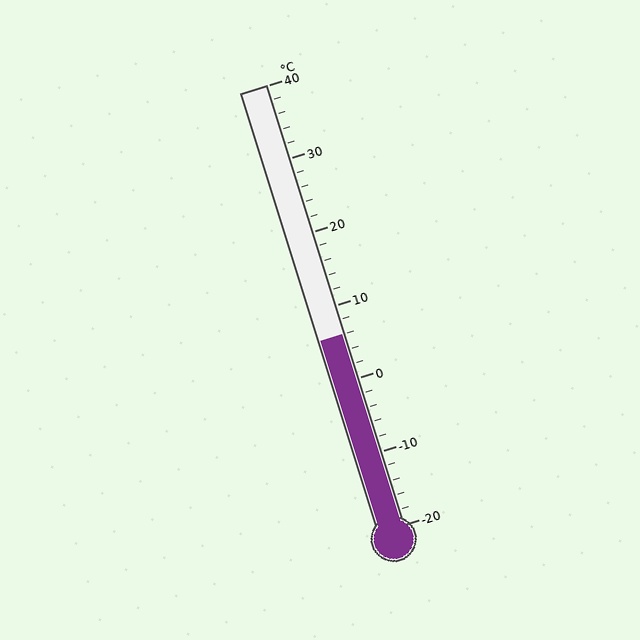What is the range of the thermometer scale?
The thermometer scale ranges from -20°C to 40°C.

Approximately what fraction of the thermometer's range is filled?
The thermometer is filled to approximately 45% of its range.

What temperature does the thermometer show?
The thermometer shows approximately 6°C.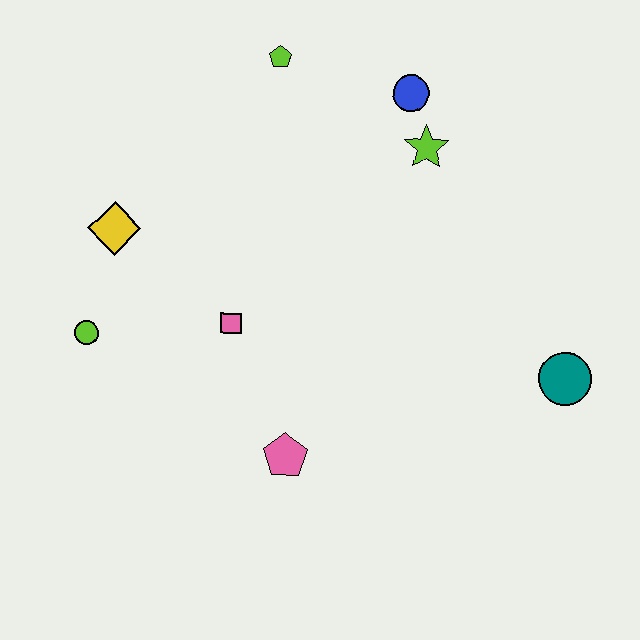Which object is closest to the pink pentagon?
The pink square is closest to the pink pentagon.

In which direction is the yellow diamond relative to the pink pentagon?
The yellow diamond is above the pink pentagon.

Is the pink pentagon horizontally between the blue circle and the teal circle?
No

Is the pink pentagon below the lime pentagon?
Yes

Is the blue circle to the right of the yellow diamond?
Yes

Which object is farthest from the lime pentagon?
The teal circle is farthest from the lime pentagon.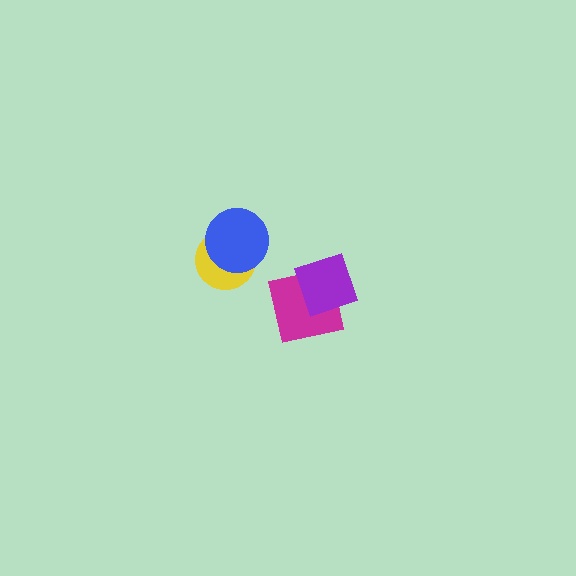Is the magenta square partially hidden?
Yes, it is partially covered by another shape.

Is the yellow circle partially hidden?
Yes, it is partially covered by another shape.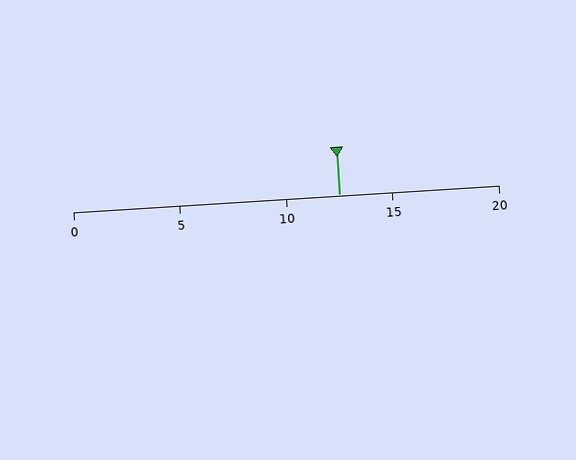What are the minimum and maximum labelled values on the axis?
The axis runs from 0 to 20.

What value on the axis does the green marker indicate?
The marker indicates approximately 12.5.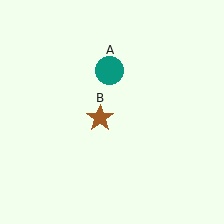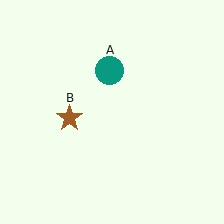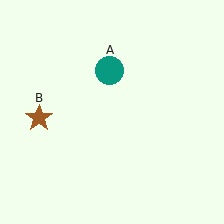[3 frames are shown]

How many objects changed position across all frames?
1 object changed position: brown star (object B).